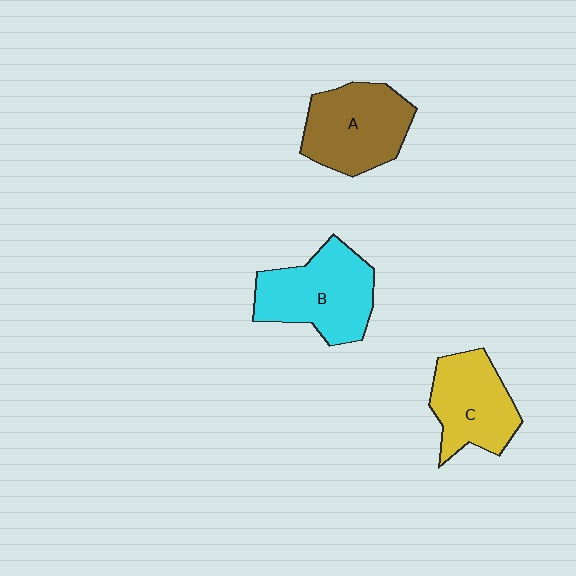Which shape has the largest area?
Shape B (cyan).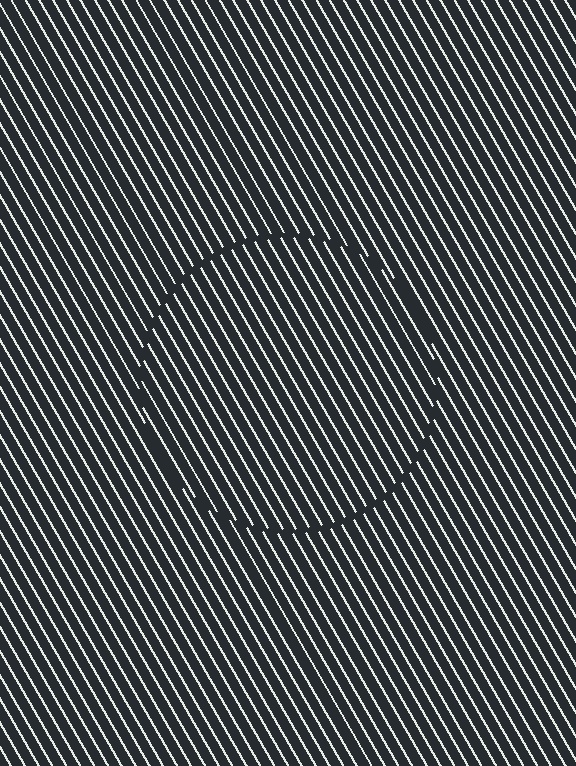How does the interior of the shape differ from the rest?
The interior of the shape contains the same grating, shifted by half a period — the contour is defined by the phase discontinuity where line-ends from the inner and outer gratings abut.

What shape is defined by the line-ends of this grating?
An illusory circle. The interior of the shape contains the same grating, shifted by half a period — the contour is defined by the phase discontinuity where line-ends from the inner and outer gratings abut.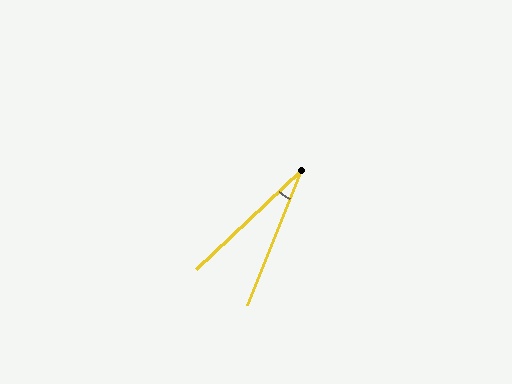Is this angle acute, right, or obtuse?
It is acute.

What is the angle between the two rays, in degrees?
Approximately 25 degrees.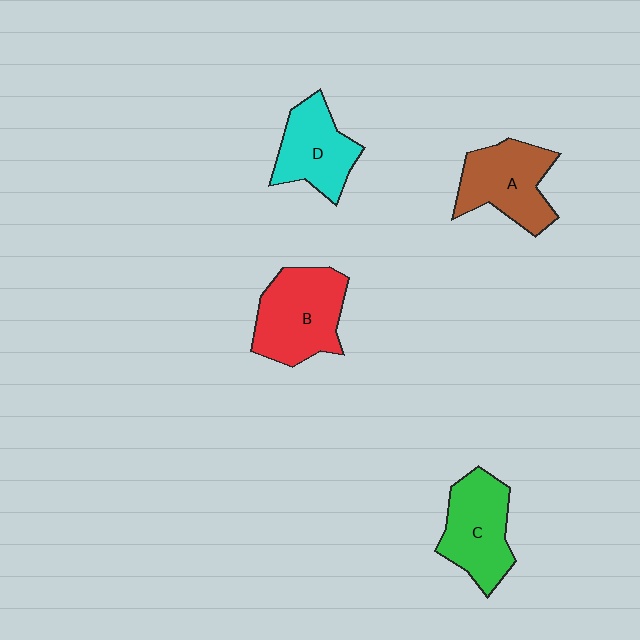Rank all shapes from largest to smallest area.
From largest to smallest: B (red), A (brown), C (green), D (cyan).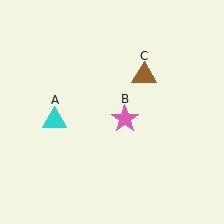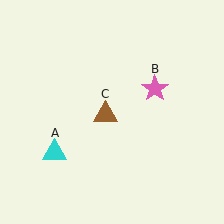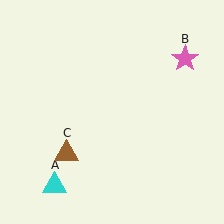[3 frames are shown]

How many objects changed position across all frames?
3 objects changed position: cyan triangle (object A), pink star (object B), brown triangle (object C).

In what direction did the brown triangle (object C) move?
The brown triangle (object C) moved down and to the left.